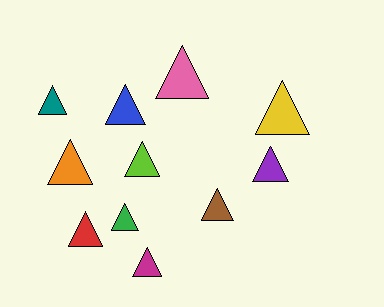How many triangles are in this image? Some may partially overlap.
There are 11 triangles.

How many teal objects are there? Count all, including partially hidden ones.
There is 1 teal object.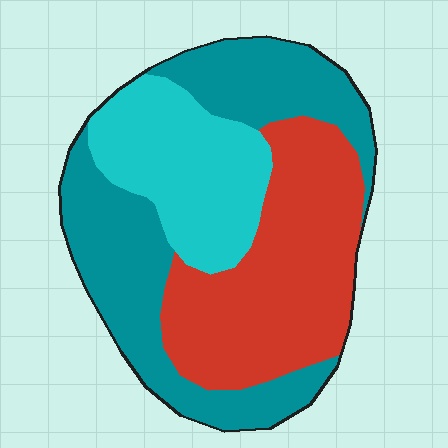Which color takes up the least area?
Cyan, at roughly 25%.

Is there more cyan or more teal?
Teal.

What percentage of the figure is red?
Red covers 36% of the figure.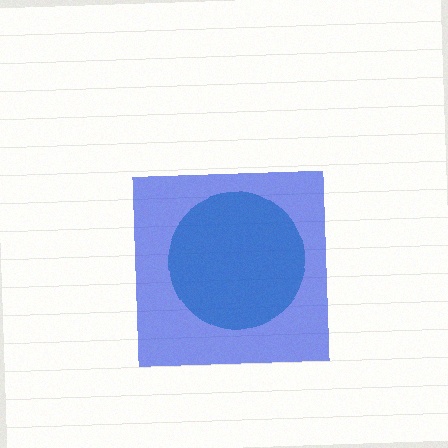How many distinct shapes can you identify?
There are 2 distinct shapes: a teal circle, a blue square.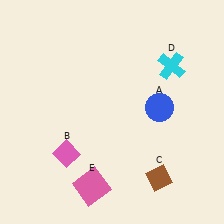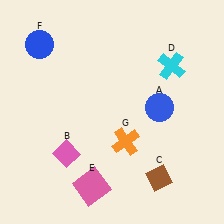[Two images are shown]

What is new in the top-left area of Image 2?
A blue circle (F) was added in the top-left area of Image 2.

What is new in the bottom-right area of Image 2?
An orange cross (G) was added in the bottom-right area of Image 2.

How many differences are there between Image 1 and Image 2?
There are 2 differences between the two images.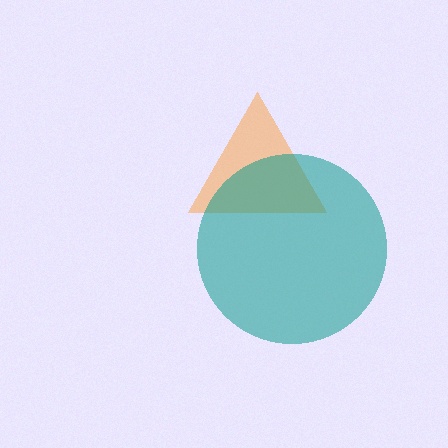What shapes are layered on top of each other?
The layered shapes are: an orange triangle, a teal circle.